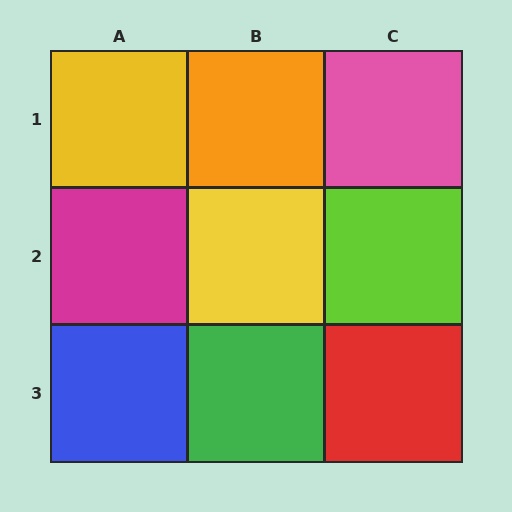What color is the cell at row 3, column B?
Green.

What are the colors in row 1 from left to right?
Yellow, orange, pink.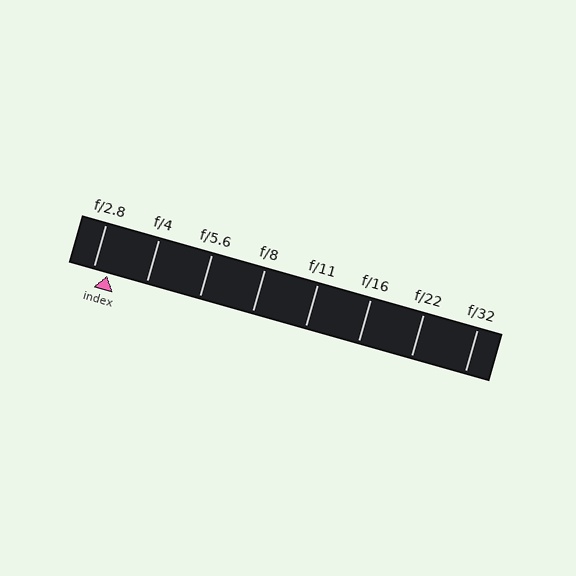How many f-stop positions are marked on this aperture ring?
There are 8 f-stop positions marked.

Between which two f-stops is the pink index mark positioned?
The index mark is between f/2.8 and f/4.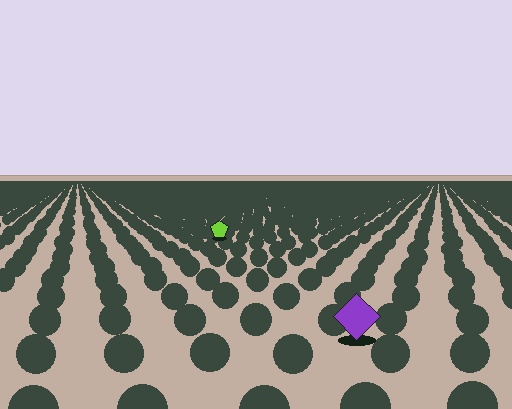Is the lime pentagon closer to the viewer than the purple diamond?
No. The purple diamond is closer — you can tell from the texture gradient: the ground texture is coarser near it.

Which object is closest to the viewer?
The purple diamond is closest. The texture marks near it are larger and more spread out.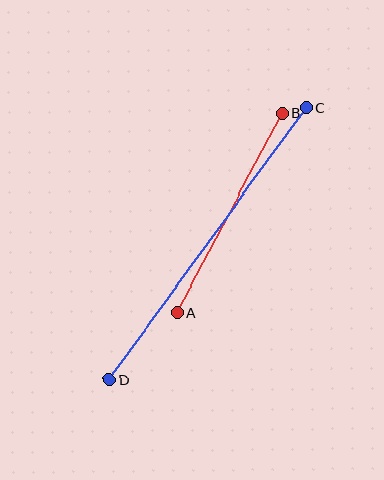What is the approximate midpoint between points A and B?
The midpoint is at approximately (230, 213) pixels.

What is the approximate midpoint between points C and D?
The midpoint is at approximately (207, 243) pixels.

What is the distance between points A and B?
The distance is approximately 225 pixels.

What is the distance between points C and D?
The distance is approximately 336 pixels.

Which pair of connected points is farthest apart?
Points C and D are farthest apart.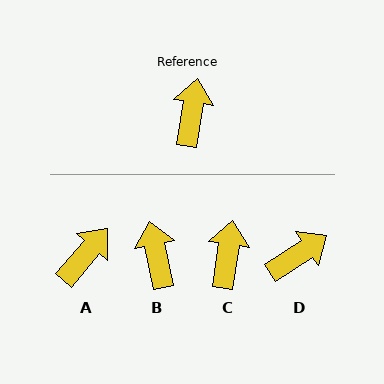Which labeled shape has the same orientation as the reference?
C.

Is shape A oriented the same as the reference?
No, it is off by about 32 degrees.